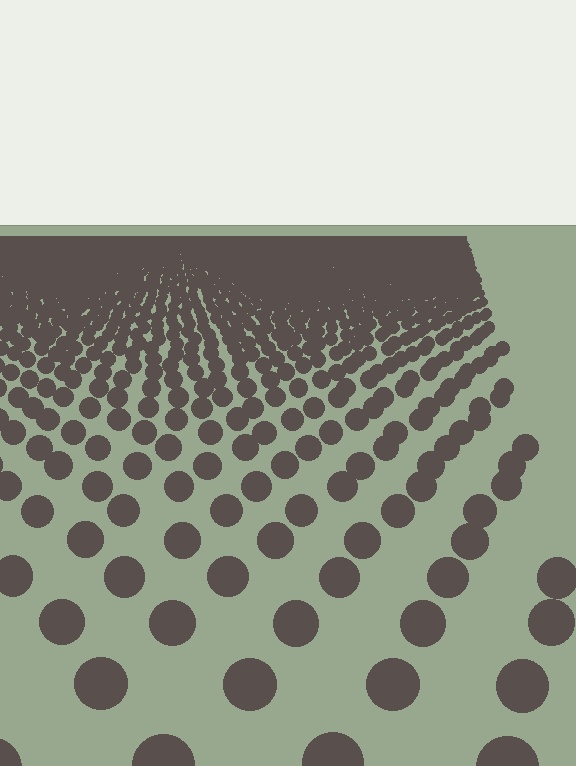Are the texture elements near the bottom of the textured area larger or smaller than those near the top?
Larger. Near the bottom, elements are closer to the viewer and appear at a bigger on-screen size.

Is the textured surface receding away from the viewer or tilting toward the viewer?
The surface is receding away from the viewer. Texture elements get smaller and denser toward the top.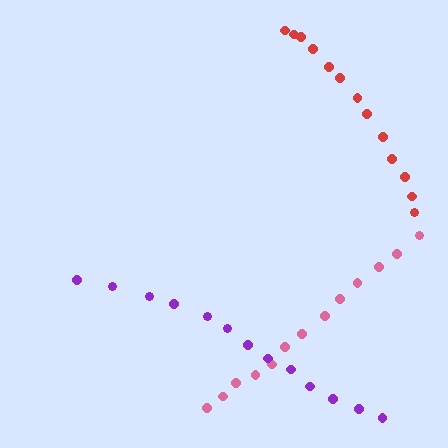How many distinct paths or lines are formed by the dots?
There are 3 distinct paths.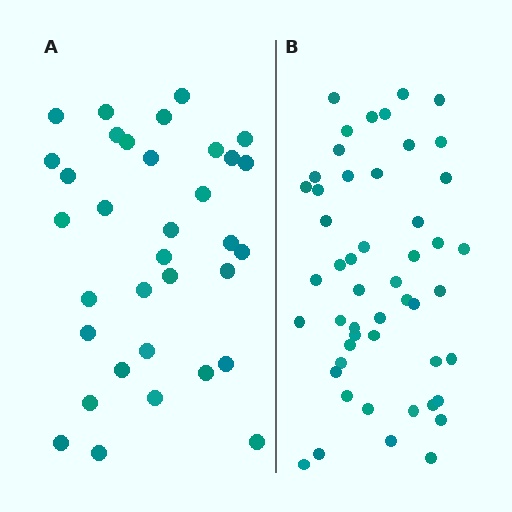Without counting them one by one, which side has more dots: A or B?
Region B (the right region) has more dots.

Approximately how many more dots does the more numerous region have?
Region B has approximately 15 more dots than region A.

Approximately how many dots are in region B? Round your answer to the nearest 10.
About 50 dots.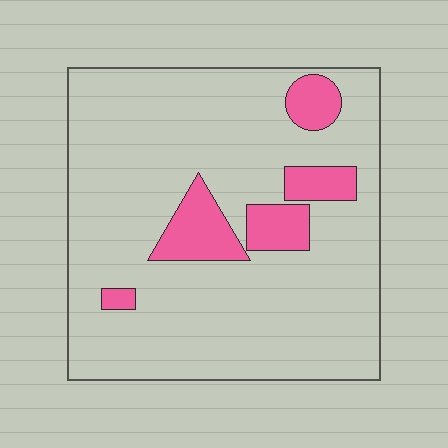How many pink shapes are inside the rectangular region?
5.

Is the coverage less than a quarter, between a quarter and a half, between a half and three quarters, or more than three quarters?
Less than a quarter.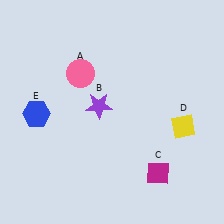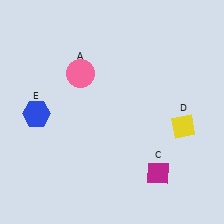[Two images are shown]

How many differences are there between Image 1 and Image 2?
There is 1 difference between the two images.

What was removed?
The purple star (B) was removed in Image 2.